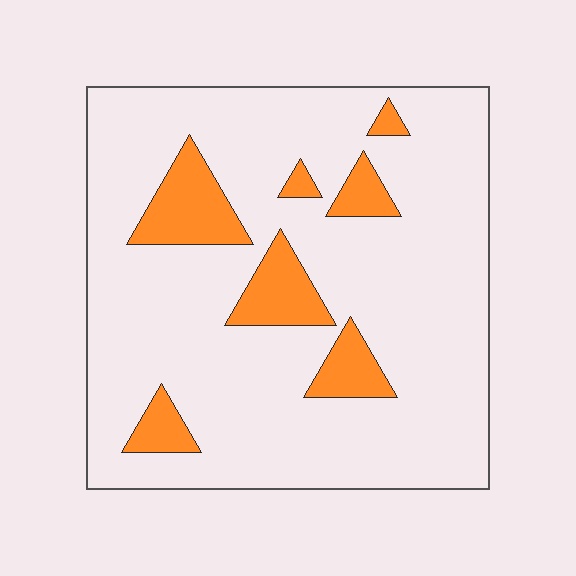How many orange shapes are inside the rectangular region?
7.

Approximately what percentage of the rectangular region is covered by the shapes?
Approximately 15%.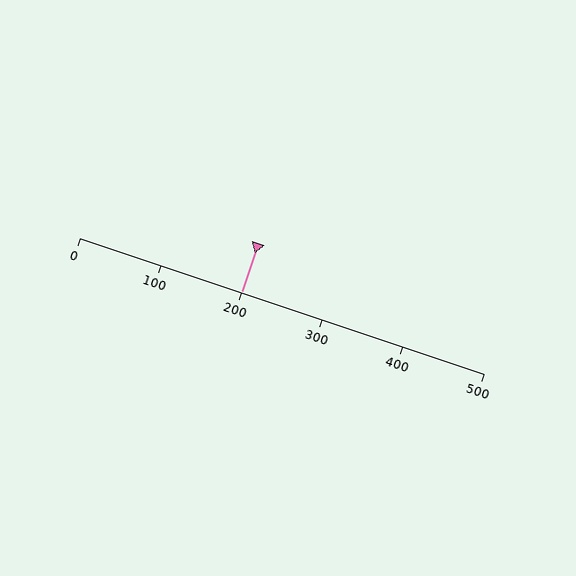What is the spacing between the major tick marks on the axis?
The major ticks are spaced 100 apart.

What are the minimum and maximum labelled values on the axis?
The axis runs from 0 to 500.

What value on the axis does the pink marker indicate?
The marker indicates approximately 200.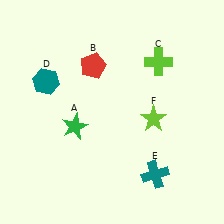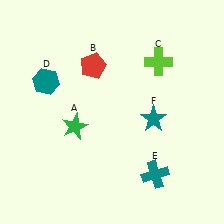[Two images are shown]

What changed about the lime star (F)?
In Image 1, F is lime. In Image 2, it changed to teal.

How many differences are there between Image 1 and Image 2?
There is 1 difference between the two images.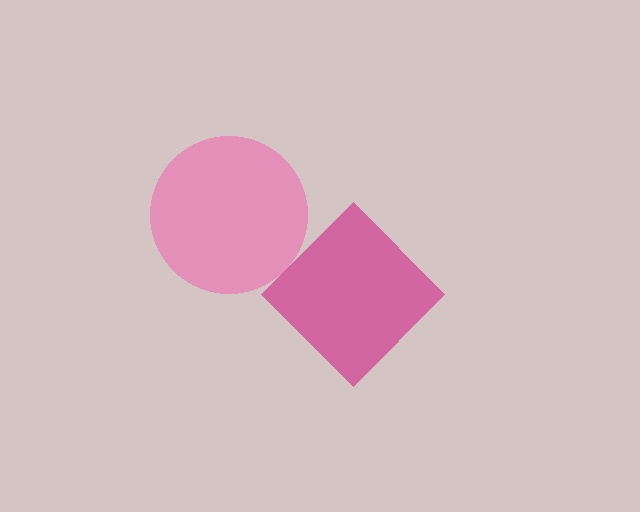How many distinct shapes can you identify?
There are 2 distinct shapes: a pink circle, a magenta diamond.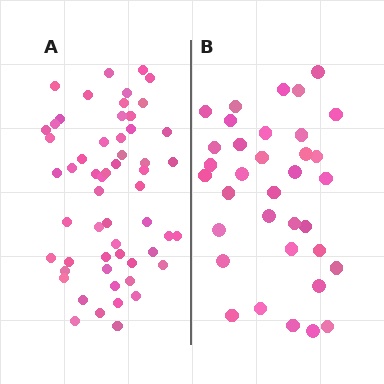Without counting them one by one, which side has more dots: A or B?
Region A (the left region) has more dots.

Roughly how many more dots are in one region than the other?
Region A has approximately 20 more dots than region B.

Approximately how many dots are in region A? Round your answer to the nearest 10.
About 60 dots. (The exact count is 56, which rounds to 60.)